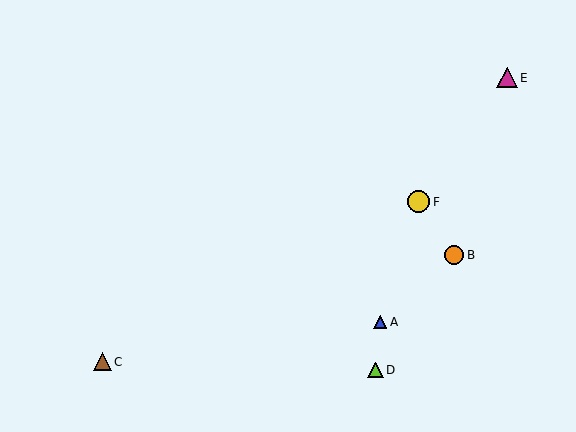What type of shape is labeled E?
Shape E is a magenta triangle.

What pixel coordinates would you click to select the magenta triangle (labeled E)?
Click at (507, 78) to select the magenta triangle E.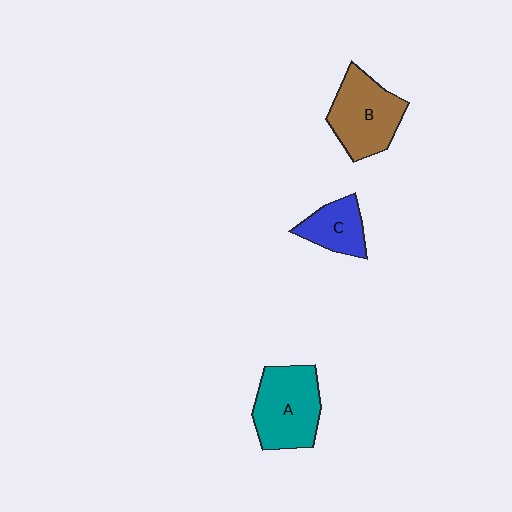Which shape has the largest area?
Shape A (teal).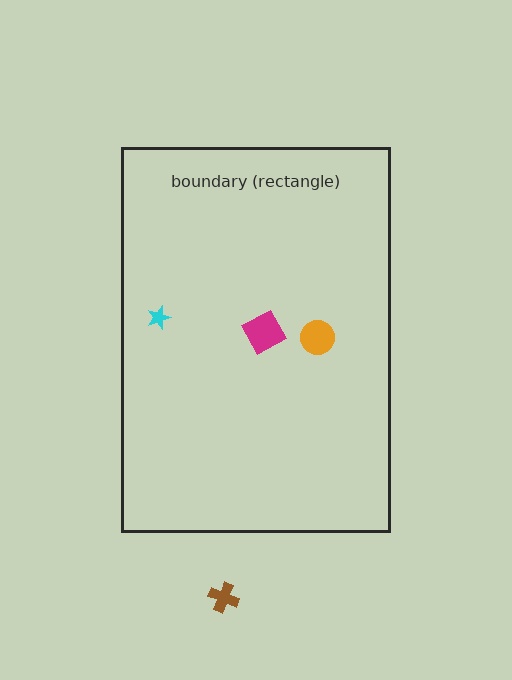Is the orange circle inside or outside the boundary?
Inside.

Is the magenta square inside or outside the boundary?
Inside.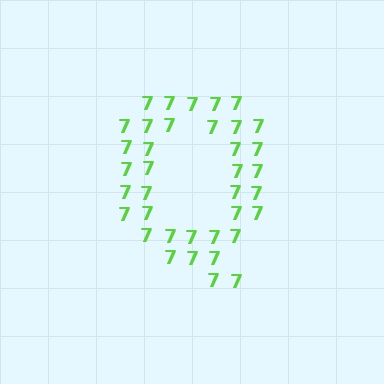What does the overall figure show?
The overall figure shows the letter Q.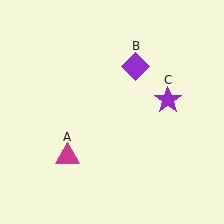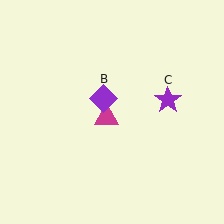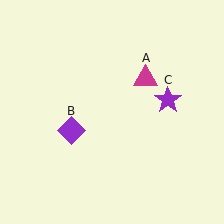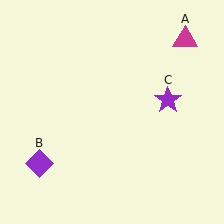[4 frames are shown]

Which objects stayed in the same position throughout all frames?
Purple star (object C) remained stationary.